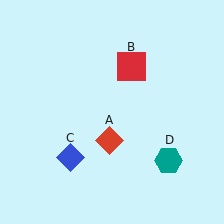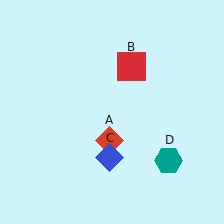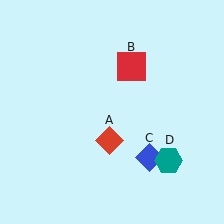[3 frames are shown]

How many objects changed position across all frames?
1 object changed position: blue diamond (object C).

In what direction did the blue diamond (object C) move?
The blue diamond (object C) moved right.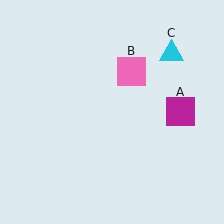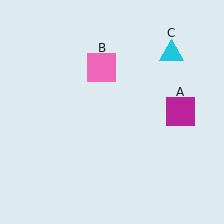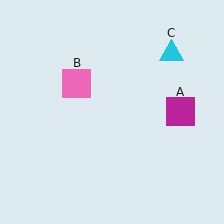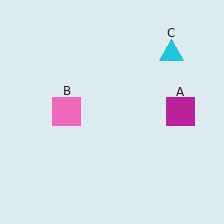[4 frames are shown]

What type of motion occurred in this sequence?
The pink square (object B) rotated counterclockwise around the center of the scene.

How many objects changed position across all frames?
1 object changed position: pink square (object B).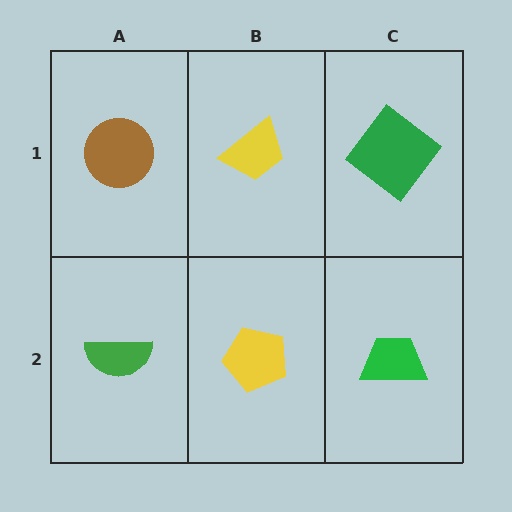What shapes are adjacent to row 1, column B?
A yellow pentagon (row 2, column B), a brown circle (row 1, column A), a green diamond (row 1, column C).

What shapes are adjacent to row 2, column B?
A yellow trapezoid (row 1, column B), a green semicircle (row 2, column A), a green trapezoid (row 2, column C).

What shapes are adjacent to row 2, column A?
A brown circle (row 1, column A), a yellow pentagon (row 2, column B).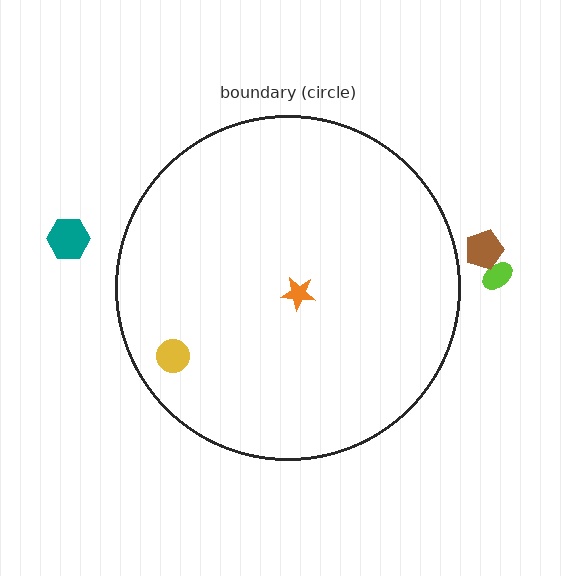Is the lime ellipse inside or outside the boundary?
Outside.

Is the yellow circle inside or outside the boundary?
Inside.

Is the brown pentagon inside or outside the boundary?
Outside.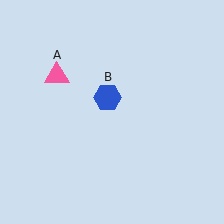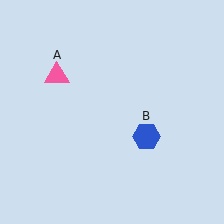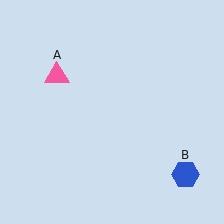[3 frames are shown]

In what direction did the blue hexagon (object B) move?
The blue hexagon (object B) moved down and to the right.